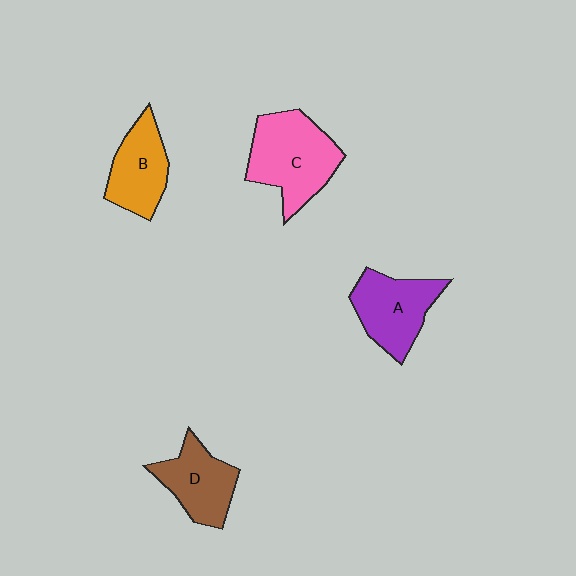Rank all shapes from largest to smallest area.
From largest to smallest: C (pink), A (purple), D (brown), B (orange).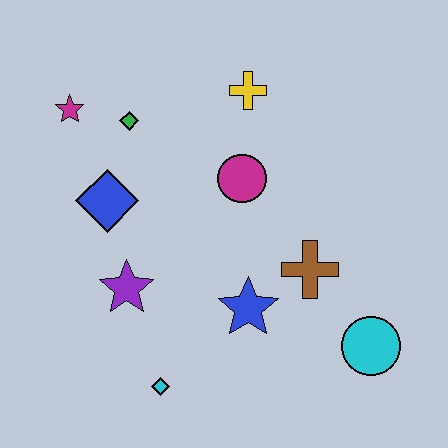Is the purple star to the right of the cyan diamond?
No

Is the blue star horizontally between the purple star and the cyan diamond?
No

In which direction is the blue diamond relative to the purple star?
The blue diamond is above the purple star.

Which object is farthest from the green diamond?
The cyan circle is farthest from the green diamond.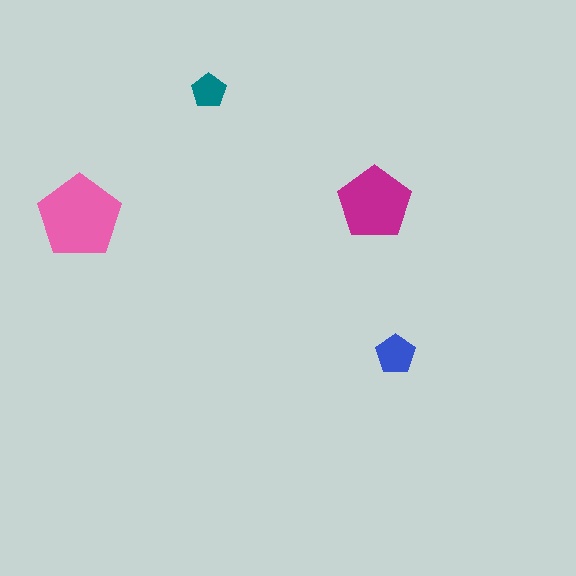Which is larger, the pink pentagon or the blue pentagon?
The pink one.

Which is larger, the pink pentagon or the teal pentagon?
The pink one.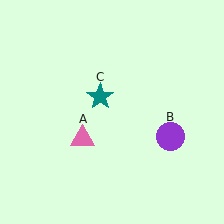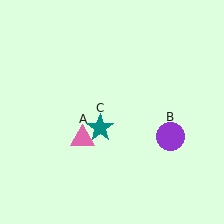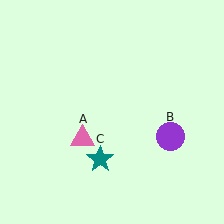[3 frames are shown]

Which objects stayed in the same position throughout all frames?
Pink triangle (object A) and purple circle (object B) remained stationary.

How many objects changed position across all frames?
1 object changed position: teal star (object C).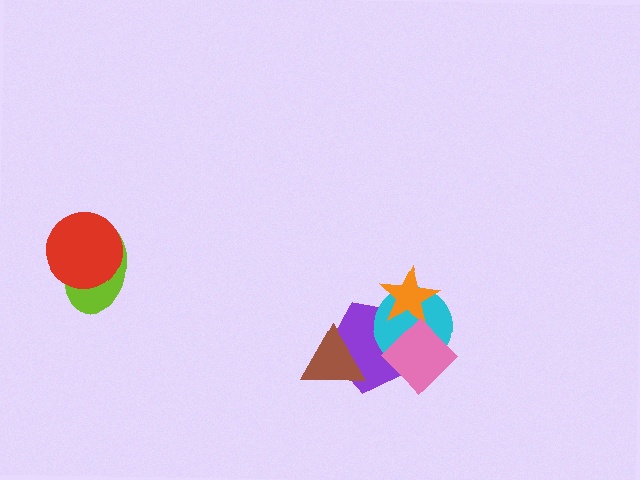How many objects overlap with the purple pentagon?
4 objects overlap with the purple pentagon.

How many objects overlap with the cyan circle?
3 objects overlap with the cyan circle.